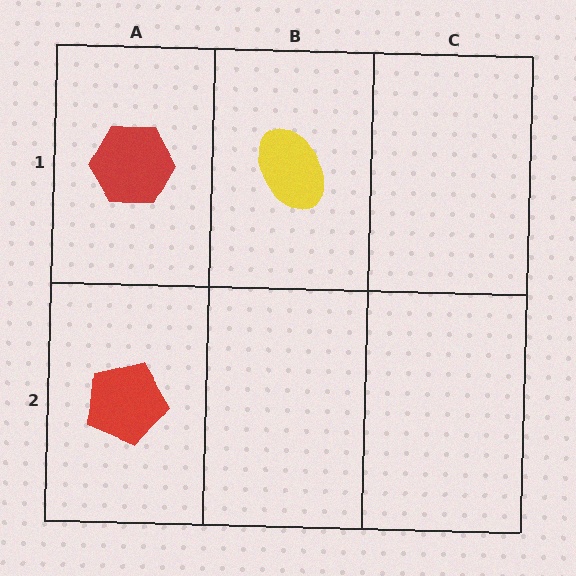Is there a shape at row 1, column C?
No, that cell is empty.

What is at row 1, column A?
A red hexagon.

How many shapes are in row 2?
1 shape.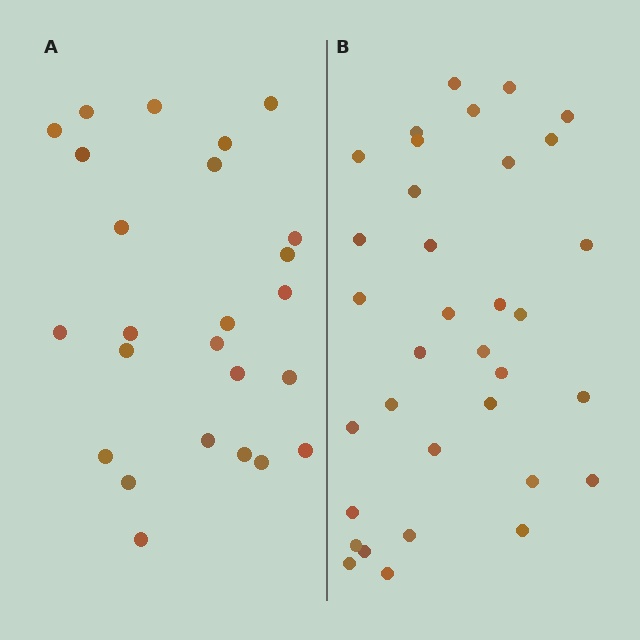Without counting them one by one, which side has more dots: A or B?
Region B (the right region) has more dots.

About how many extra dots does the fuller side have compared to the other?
Region B has roughly 8 or so more dots than region A.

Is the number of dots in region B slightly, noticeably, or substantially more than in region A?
Region B has noticeably more, but not dramatically so. The ratio is roughly 1.4 to 1.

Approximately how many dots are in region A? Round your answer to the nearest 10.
About 20 dots. (The exact count is 25, which rounds to 20.)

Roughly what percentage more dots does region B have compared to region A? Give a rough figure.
About 35% more.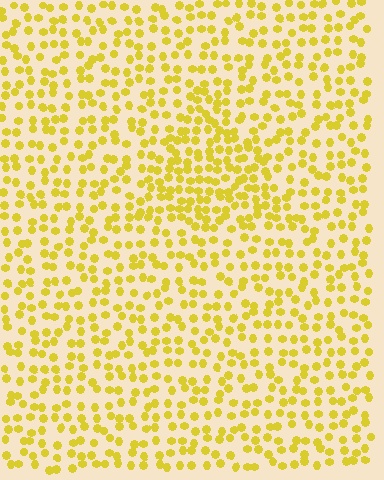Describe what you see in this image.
The image contains small yellow elements arranged at two different densities. A triangle-shaped region is visible where the elements are more densely packed than the surrounding area.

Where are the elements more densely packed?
The elements are more densely packed inside the triangle boundary.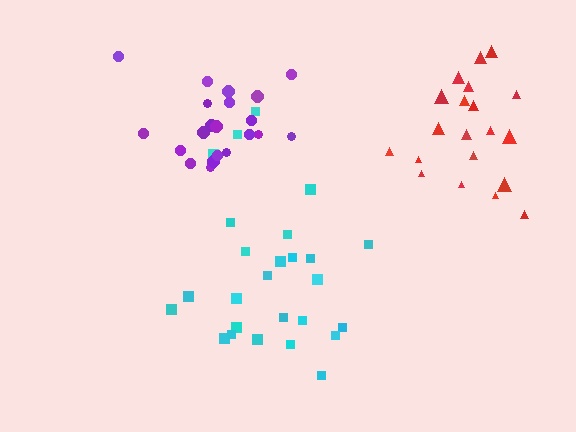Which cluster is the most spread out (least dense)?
Cyan.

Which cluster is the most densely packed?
Red.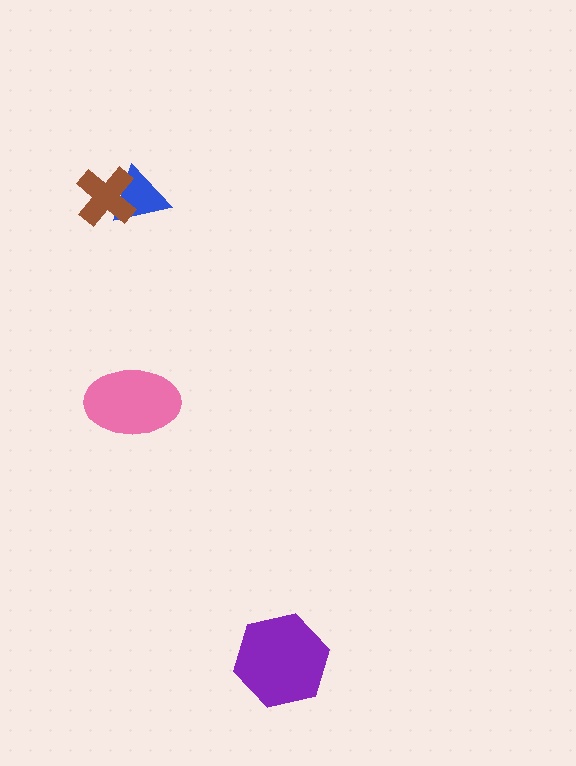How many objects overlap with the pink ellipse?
0 objects overlap with the pink ellipse.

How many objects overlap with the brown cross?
1 object overlaps with the brown cross.